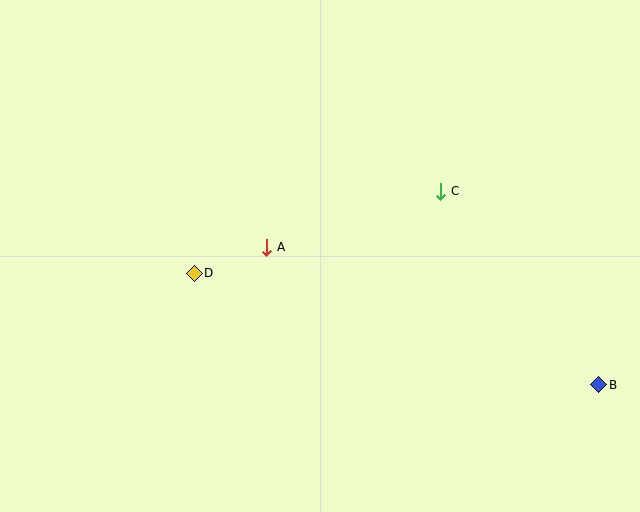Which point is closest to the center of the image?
Point A at (267, 247) is closest to the center.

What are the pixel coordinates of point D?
Point D is at (194, 273).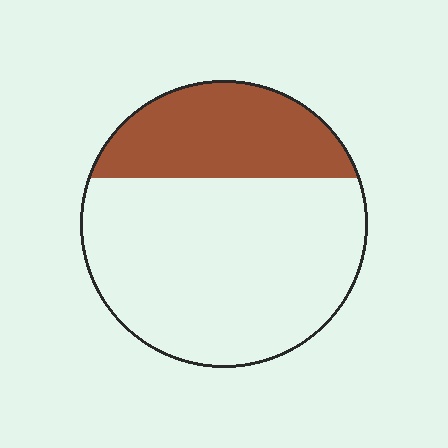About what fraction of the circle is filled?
About one third (1/3).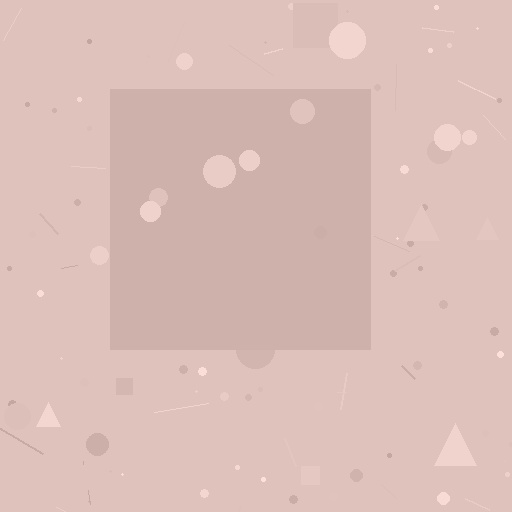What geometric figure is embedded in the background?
A square is embedded in the background.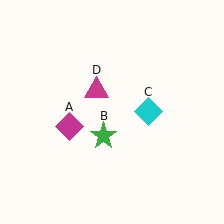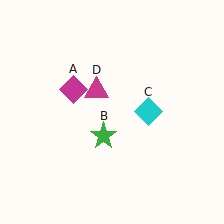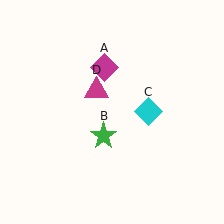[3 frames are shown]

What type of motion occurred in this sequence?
The magenta diamond (object A) rotated clockwise around the center of the scene.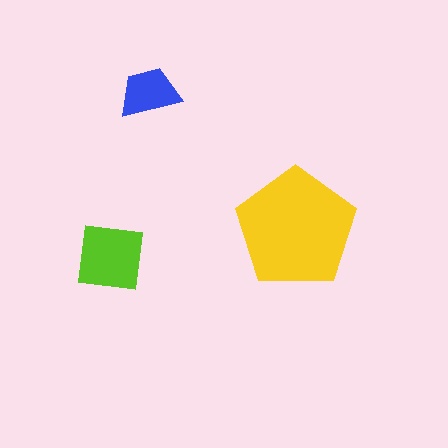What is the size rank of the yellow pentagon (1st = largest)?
1st.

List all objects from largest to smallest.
The yellow pentagon, the lime square, the blue trapezoid.